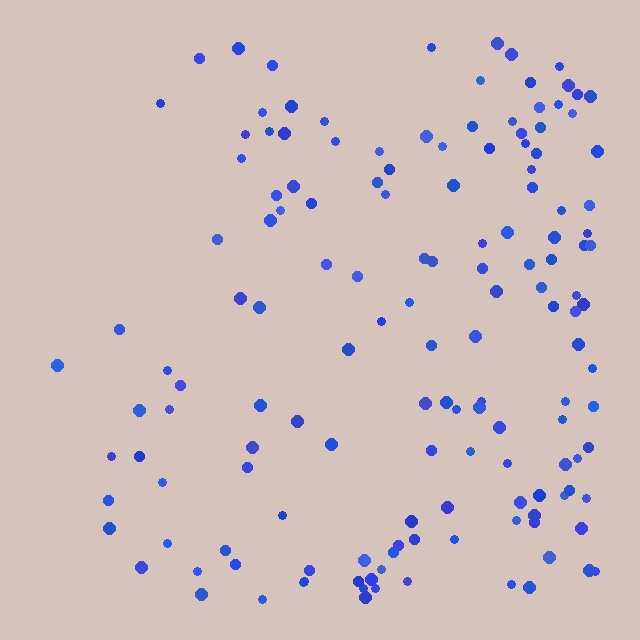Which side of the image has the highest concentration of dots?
The right.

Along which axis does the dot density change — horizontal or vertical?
Horizontal.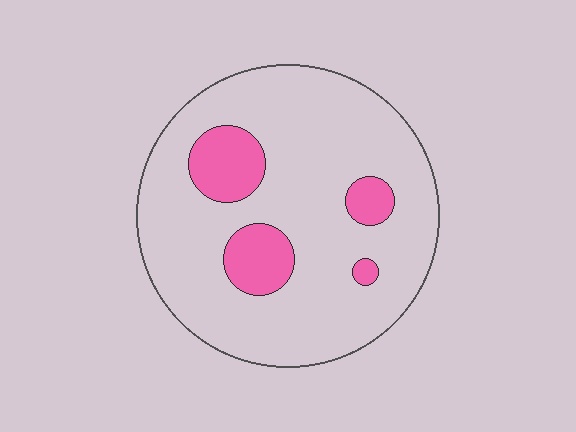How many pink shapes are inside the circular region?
4.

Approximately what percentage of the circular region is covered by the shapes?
Approximately 15%.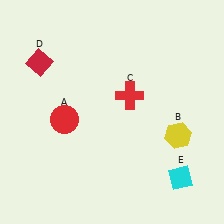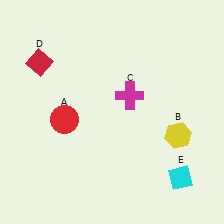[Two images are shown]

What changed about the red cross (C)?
In Image 1, C is red. In Image 2, it changed to magenta.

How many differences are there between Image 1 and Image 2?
There is 1 difference between the two images.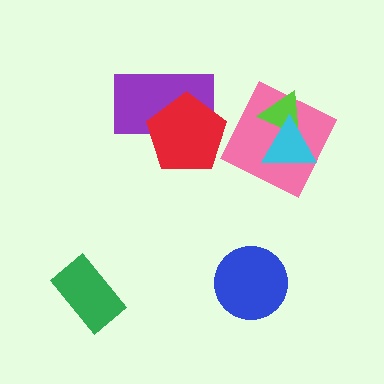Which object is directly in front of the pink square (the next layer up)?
The lime triangle is directly in front of the pink square.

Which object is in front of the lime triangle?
The cyan triangle is in front of the lime triangle.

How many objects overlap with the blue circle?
0 objects overlap with the blue circle.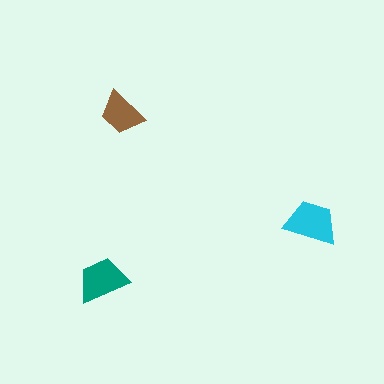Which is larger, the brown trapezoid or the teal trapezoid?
The teal one.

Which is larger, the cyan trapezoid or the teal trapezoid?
The cyan one.